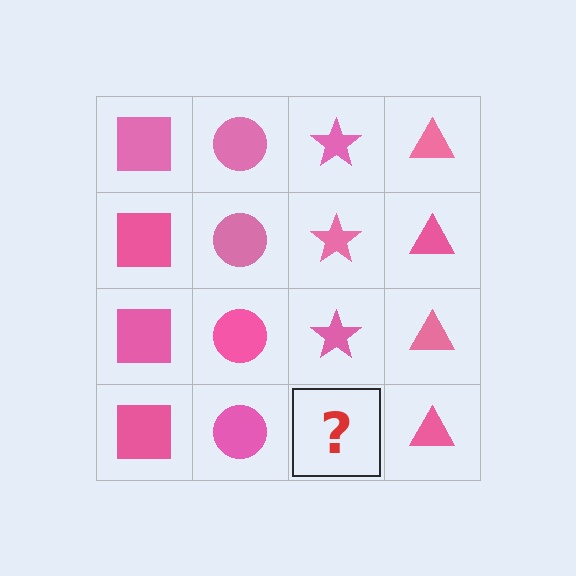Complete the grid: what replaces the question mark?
The question mark should be replaced with a pink star.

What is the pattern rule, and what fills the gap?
The rule is that each column has a consistent shape. The gap should be filled with a pink star.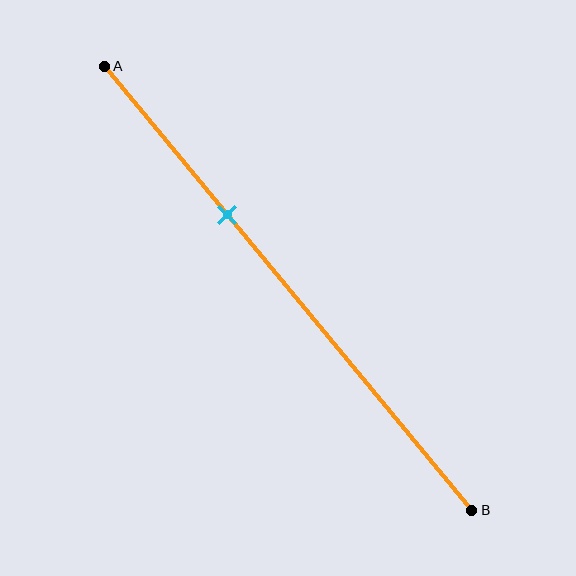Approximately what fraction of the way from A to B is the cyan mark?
The cyan mark is approximately 35% of the way from A to B.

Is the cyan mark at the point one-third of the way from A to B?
Yes, the mark is approximately at the one-third point.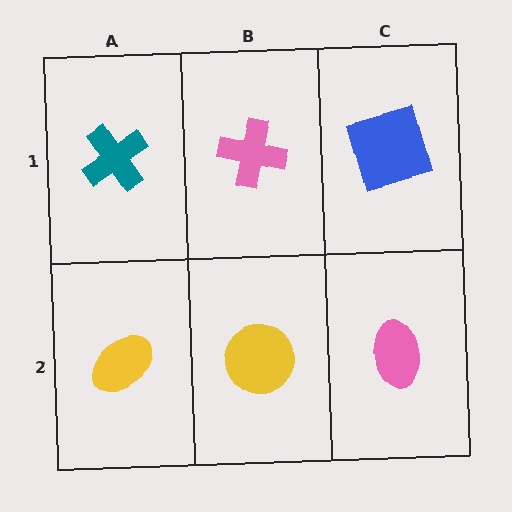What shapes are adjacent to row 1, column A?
A yellow ellipse (row 2, column A), a pink cross (row 1, column B).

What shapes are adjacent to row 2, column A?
A teal cross (row 1, column A), a yellow circle (row 2, column B).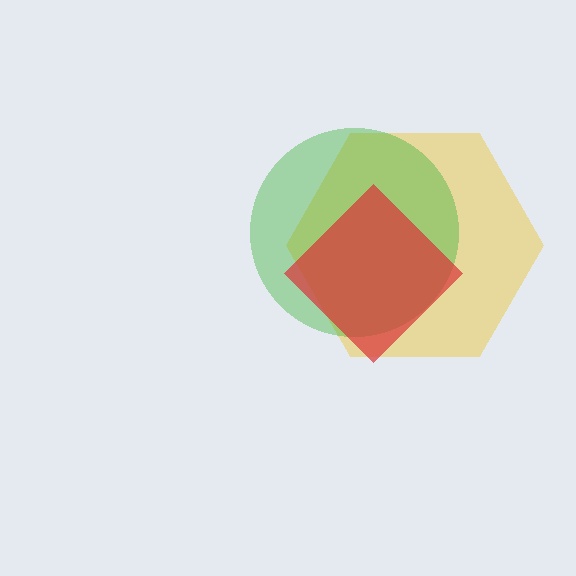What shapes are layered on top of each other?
The layered shapes are: a yellow hexagon, a green circle, a red diamond.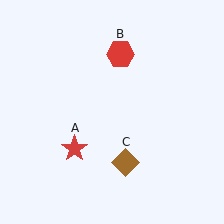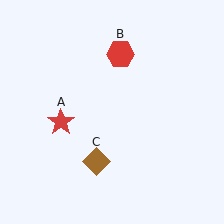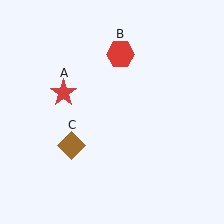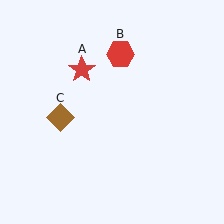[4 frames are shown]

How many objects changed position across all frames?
2 objects changed position: red star (object A), brown diamond (object C).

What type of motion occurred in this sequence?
The red star (object A), brown diamond (object C) rotated clockwise around the center of the scene.